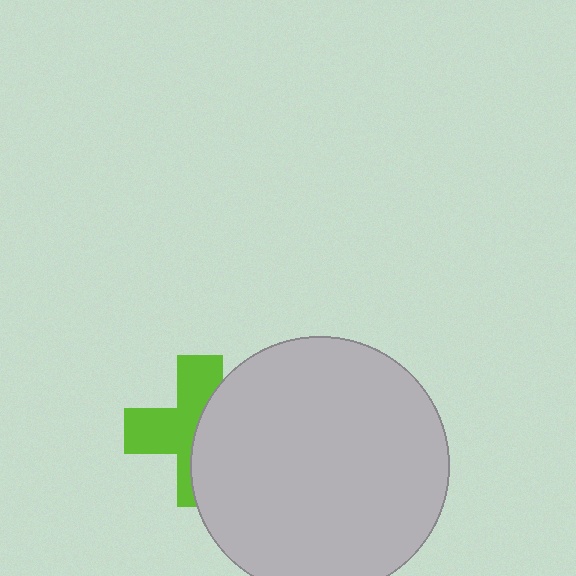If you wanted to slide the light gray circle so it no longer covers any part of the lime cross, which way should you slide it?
Slide it right — that is the most direct way to separate the two shapes.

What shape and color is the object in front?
The object in front is a light gray circle.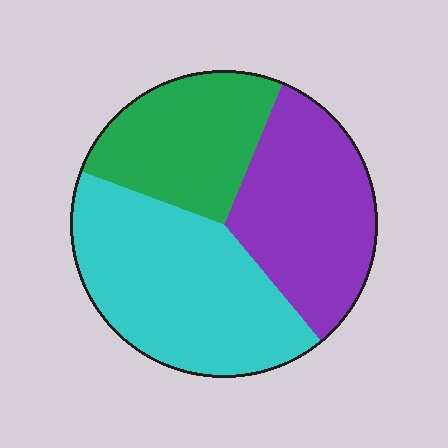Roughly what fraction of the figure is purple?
Purple takes up about one third (1/3) of the figure.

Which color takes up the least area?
Green, at roughly 25%.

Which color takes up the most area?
Cyan, at roughly 40%.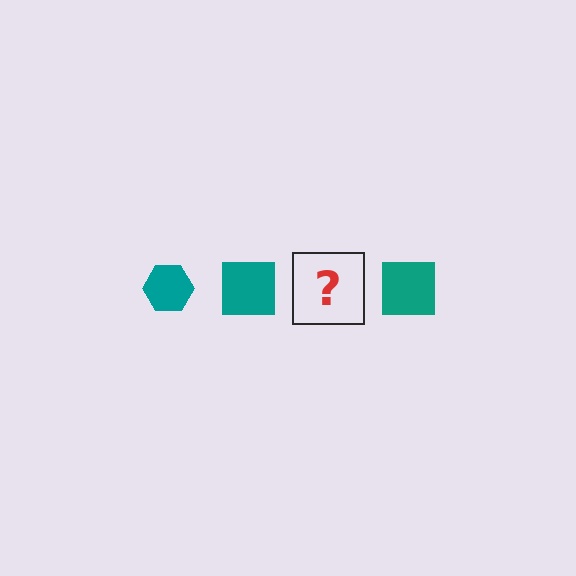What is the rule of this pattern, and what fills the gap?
The rule is that the pattern cycles through hexagon, square shapes in teal. The gap should be filled with a teal hexagon.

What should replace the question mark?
The question mark should be replaced with a teal hexagon.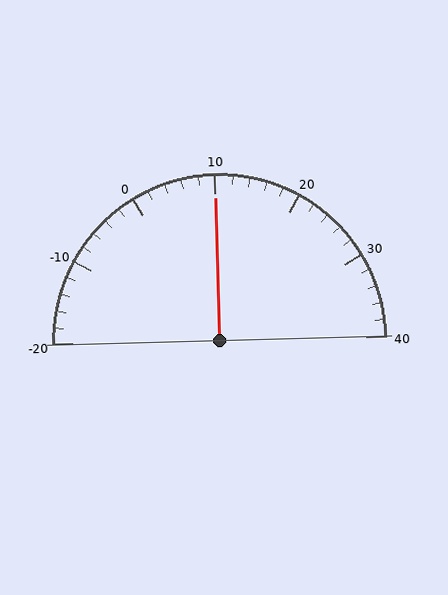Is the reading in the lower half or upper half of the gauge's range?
The reading is in the upper half of the range (-20 to 40).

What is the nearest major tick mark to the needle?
The nearest major tick mark is 10.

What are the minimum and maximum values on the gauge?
The gauge ranges from -20 to 40.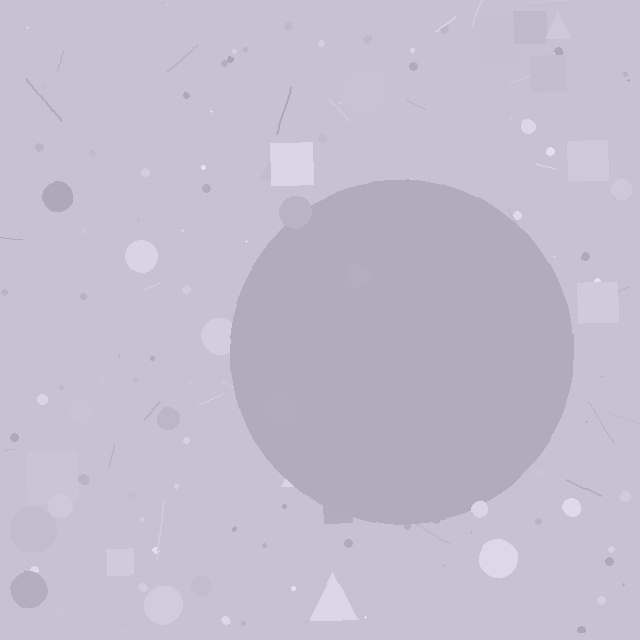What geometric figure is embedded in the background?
A circle is embedded in the background.